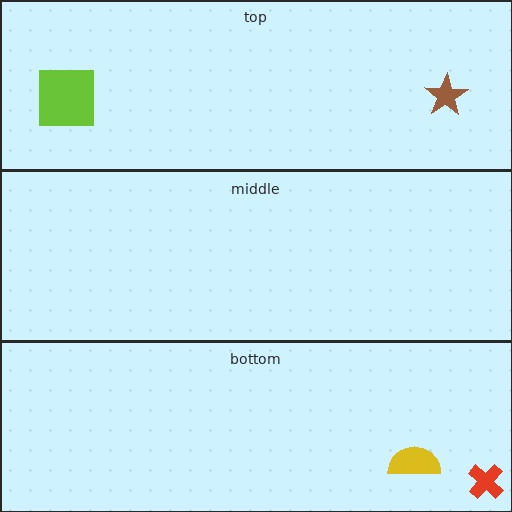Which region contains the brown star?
The top region.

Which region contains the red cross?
The bottom region.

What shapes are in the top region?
The brown star, the lime square.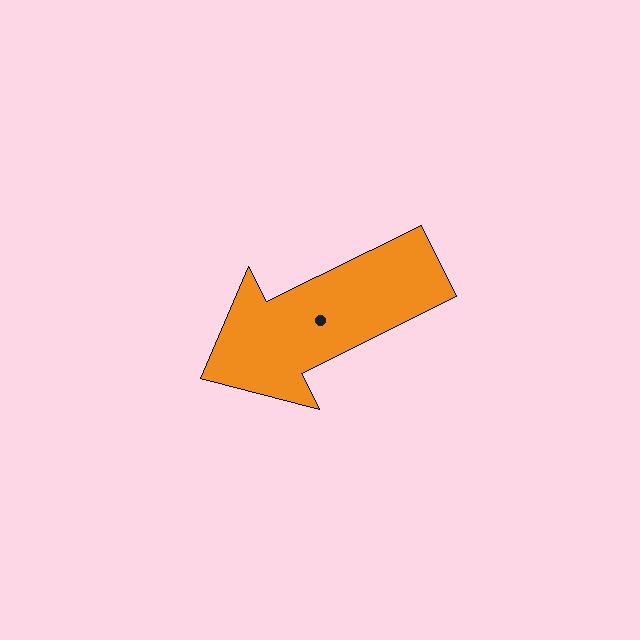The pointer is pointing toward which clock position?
Roughly 8 o'clock.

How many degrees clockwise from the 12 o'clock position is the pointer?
Approximately 244 degrees.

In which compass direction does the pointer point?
Southwest.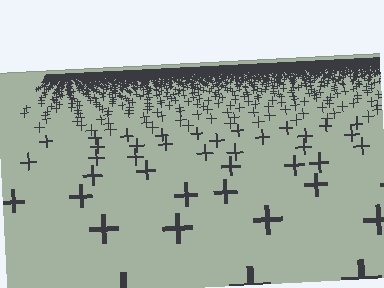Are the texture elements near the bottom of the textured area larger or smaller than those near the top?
Larger. Near the bottom, elements are closer to the viewer and appear at a bigger on-screen size.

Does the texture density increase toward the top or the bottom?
Density increases toward the top.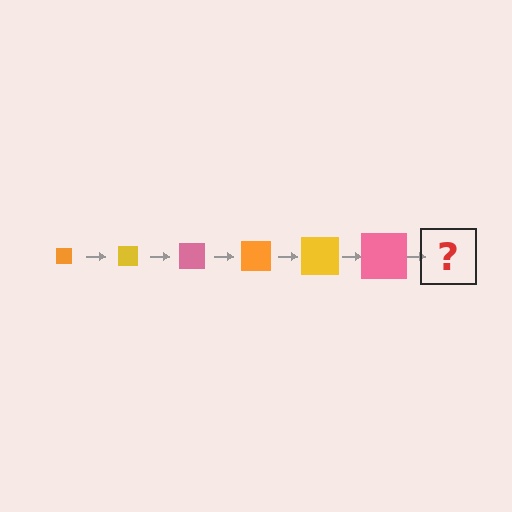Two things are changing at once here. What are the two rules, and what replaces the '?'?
The two rules are that the square grows larger each step and the color cycles through orange, yellow, and pink. The '?' should be an orange square, larger than the previous one.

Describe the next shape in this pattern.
It should be an orange square, larger than the previous one.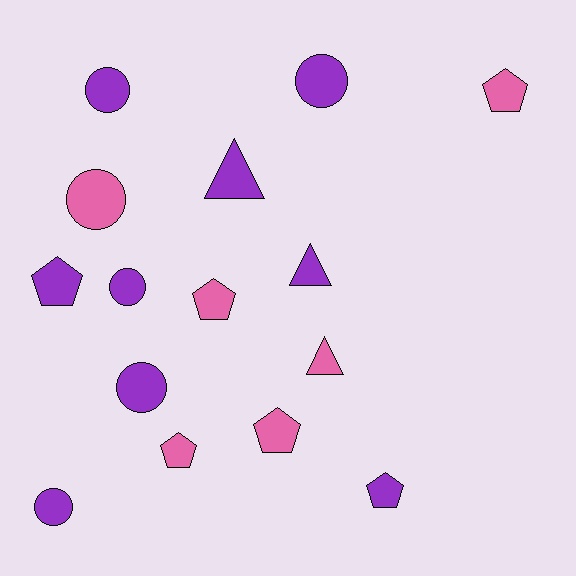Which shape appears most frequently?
Pentagon, with 6 objects.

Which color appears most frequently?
Purple, with 9 objects.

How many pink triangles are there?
There is 1 pink triangle.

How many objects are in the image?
There are 15 objects.